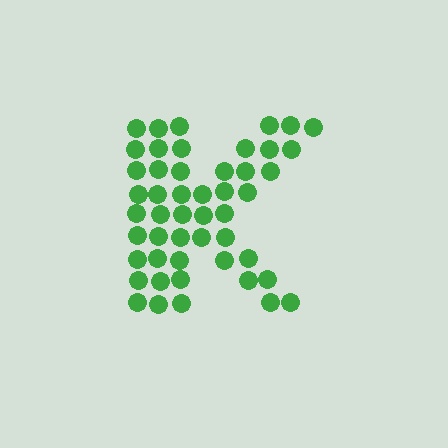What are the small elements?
The small elements are circles.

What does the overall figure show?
The overall figure shows the letter K.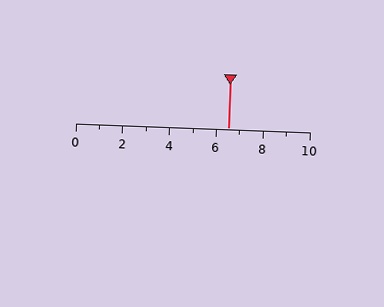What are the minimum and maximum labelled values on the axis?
The axis runs from 0 to 10.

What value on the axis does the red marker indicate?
The marker indicates approximately 6.5.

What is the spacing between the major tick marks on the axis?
The major ticks are spaced 2 apart.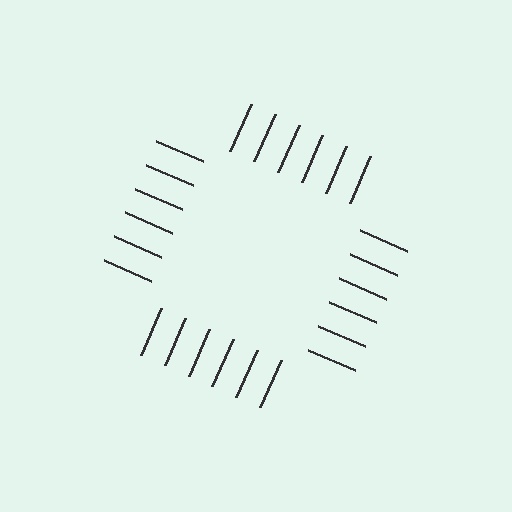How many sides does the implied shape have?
4 sides — the line-ends trace a square.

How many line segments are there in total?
24 — 6 along each of the 4 edges.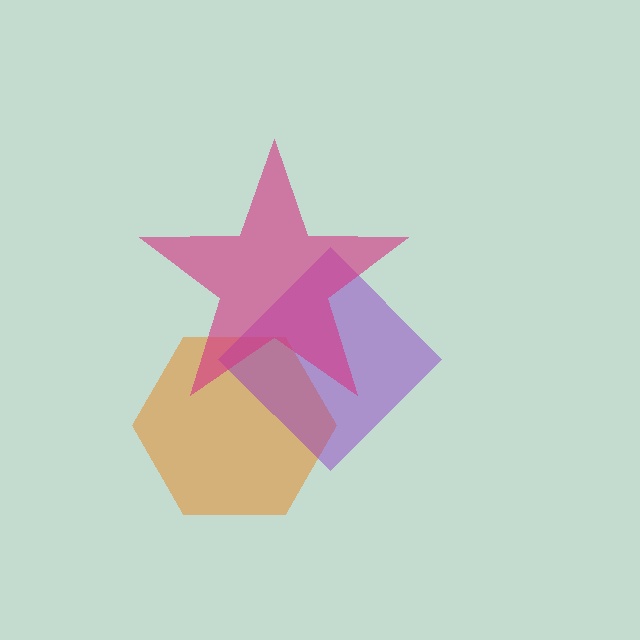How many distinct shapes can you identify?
There are 3 distinct shapes: an orange hexagon, a purple diamond, a magenta star.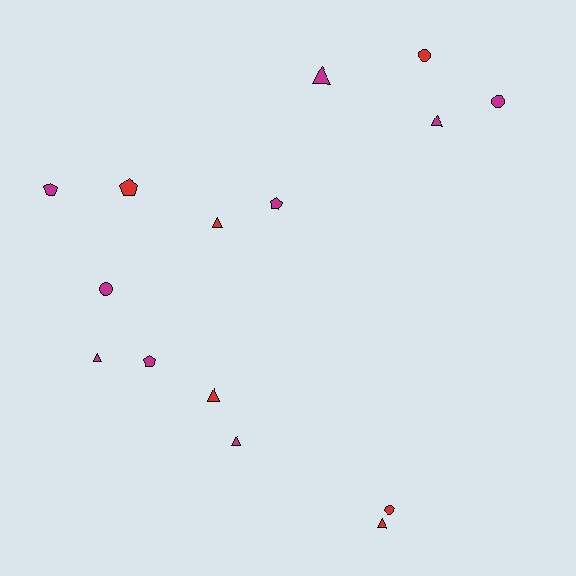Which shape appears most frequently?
Triangle, with 7 objects.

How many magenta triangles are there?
There are 4 magenta triangles.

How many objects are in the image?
There are 15 objects.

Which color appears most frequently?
Magenta, with 9 objects.